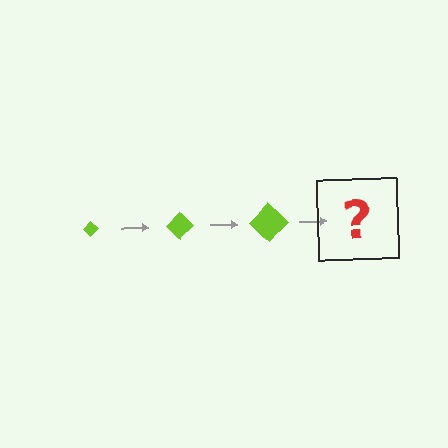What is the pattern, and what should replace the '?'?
The pattern is that the diamond gets progressively larger each step. The '?' should be a lime diamond, larger than the previous one.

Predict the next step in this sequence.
The next step is a lime diamond, larger than the previous one.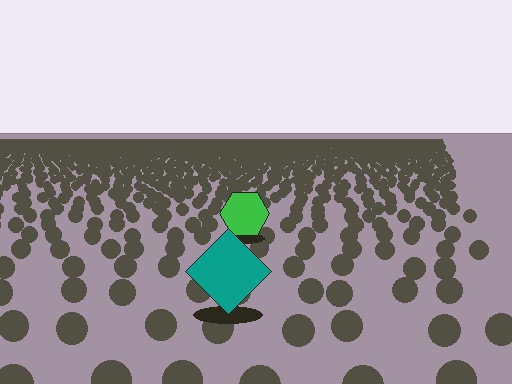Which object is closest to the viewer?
The teal diamond is closest. The texture marks near it are larger and more spread out.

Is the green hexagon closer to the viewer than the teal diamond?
No. The teal diamond is closer — you can tell from the texture gradient: the ground texture is coarser near it.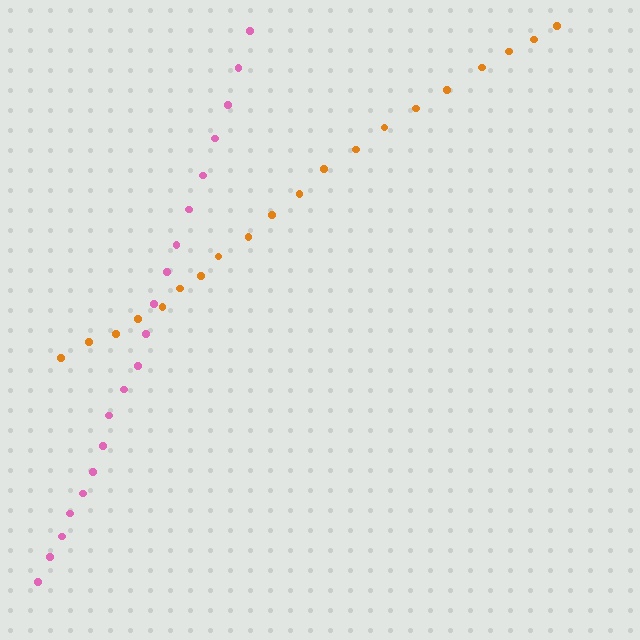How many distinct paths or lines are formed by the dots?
There are 2 distinct paths.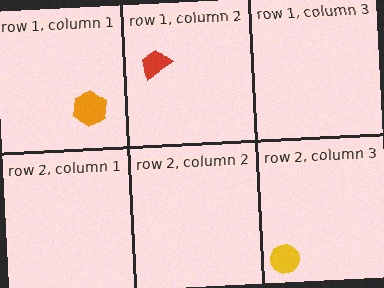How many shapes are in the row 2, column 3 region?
1.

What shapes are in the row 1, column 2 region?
The red trapezoid.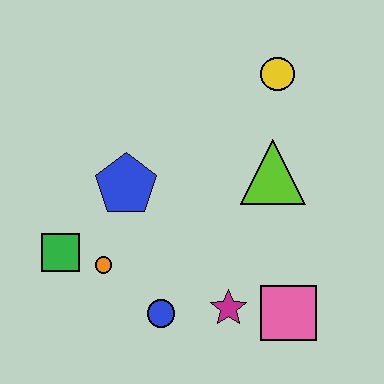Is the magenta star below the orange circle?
Yes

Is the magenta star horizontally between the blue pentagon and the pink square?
Yes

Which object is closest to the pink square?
The magenta star is closest to the pink square.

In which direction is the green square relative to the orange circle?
The green square is to the left of the orange circle.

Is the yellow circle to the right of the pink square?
No